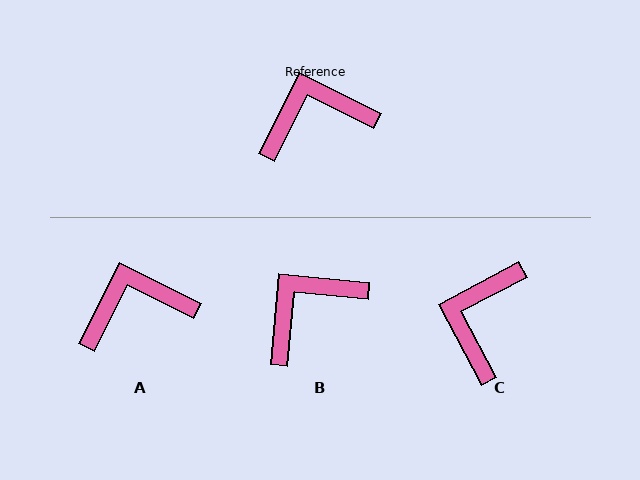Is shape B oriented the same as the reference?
No, it is off by about 22 degrees.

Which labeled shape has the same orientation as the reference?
A.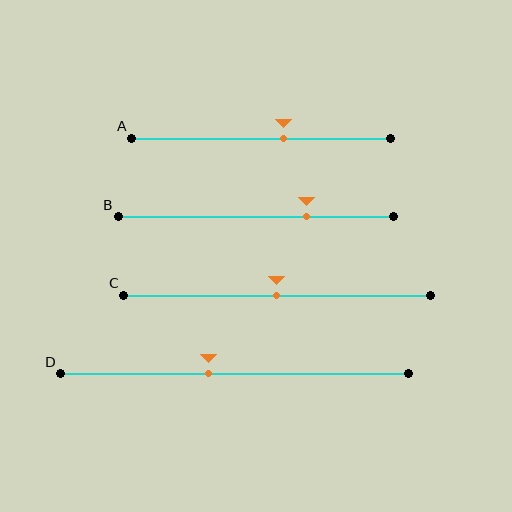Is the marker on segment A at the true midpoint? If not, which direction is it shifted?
No, the marker on segment A is shifted to the right by about 9% of the segment length.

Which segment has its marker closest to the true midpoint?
Segment C has its marker closest to the true midpoint.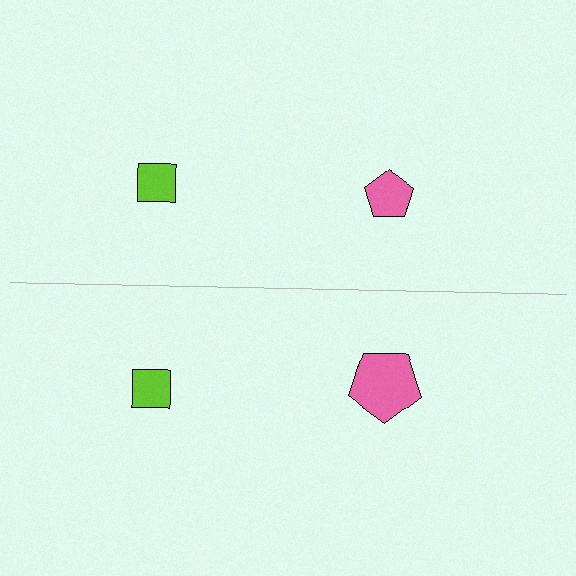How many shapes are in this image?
There are 4 shapes in this image.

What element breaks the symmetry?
The pink pentagon on the bottom side has a different size than its mirror counterpart.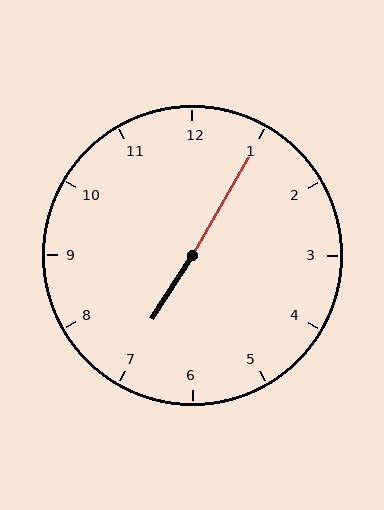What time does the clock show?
7:05.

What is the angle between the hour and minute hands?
Approximately 178 degrees.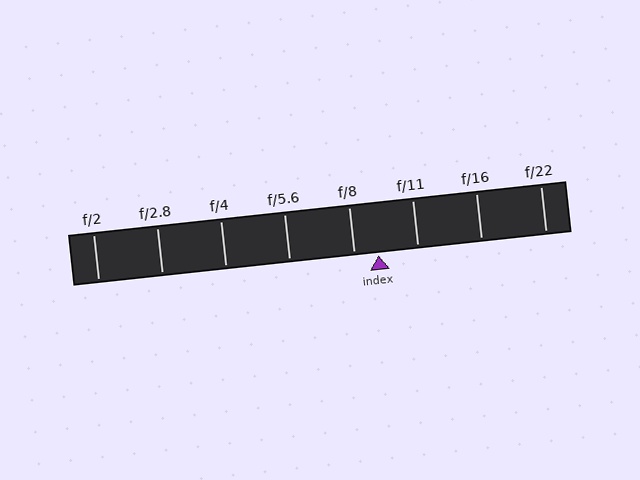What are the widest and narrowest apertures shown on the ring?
The widest aperture shown is f/2 and the narrowest is f/22.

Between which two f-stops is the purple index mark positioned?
The index mark is between f/8 and f/11.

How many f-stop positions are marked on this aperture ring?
There are 8 f-stop positions marked.